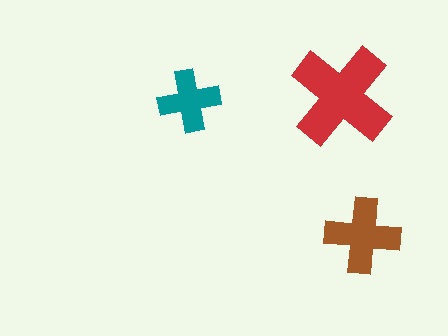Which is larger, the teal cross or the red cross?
The red one.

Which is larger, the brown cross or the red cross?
The red one.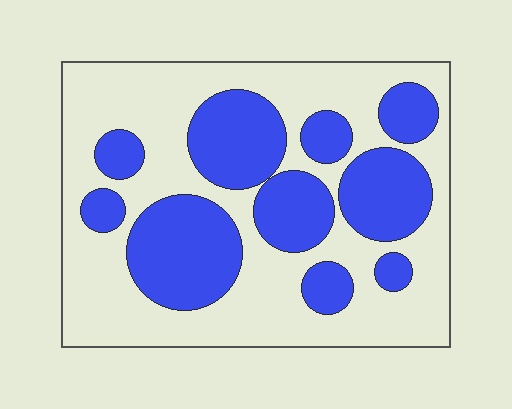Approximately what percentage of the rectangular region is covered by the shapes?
Approximately 40%.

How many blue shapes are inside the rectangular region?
10.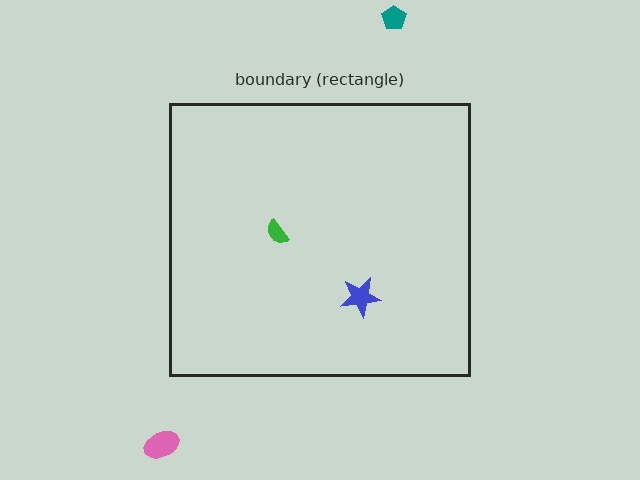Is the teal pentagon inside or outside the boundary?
Outside.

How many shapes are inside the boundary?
2 inside, 2 outside.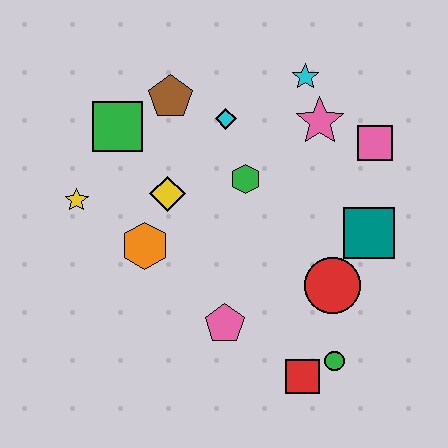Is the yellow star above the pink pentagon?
Yes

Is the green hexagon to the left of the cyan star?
Yes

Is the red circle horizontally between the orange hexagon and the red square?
No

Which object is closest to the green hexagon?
The cyan diamond is closest to the green hexagon.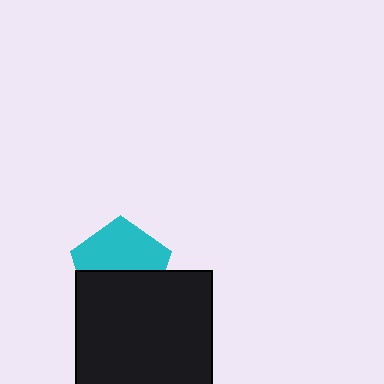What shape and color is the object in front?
The object in front is a black square.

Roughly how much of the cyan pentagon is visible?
About half of it is visible (roughly 53%).